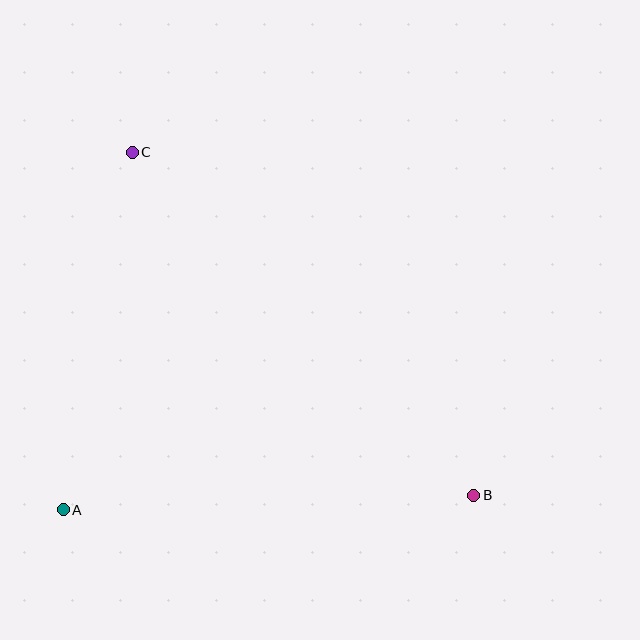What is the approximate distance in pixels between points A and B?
The distance between A and B is approximately 410 pixels.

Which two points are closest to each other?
Points A and C are closest to each other.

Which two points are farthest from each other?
Points B and C are farthest from each other.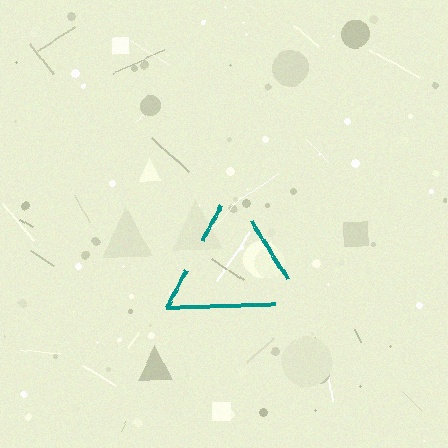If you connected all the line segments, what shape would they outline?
They would outline a triangle.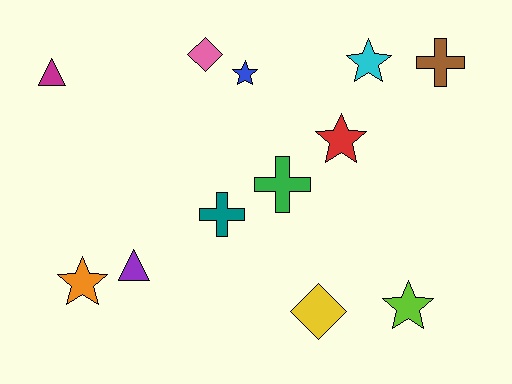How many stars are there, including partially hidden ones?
There are 5 stars.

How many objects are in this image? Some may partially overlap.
There are 12 objects.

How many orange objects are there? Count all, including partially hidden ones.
There is 1 orange object.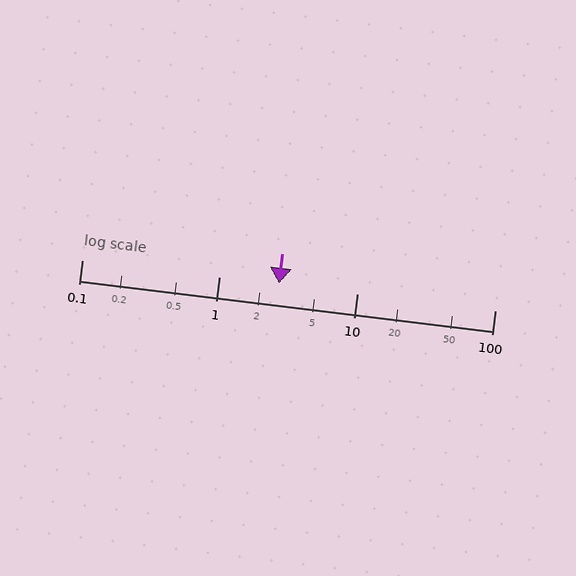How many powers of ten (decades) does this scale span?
The scale spans 3 decades, from 0.1 to 100.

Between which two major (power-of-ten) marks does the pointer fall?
The pointer is between 1 and 10.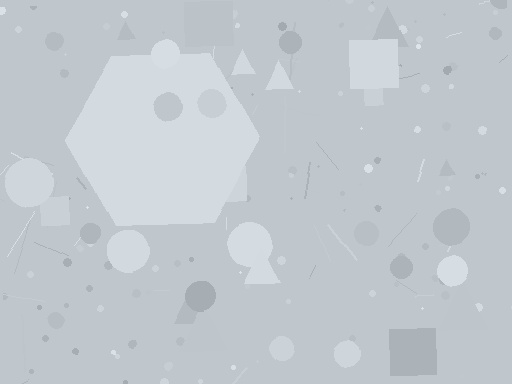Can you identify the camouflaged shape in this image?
The camouflaged shape is a hexagon.